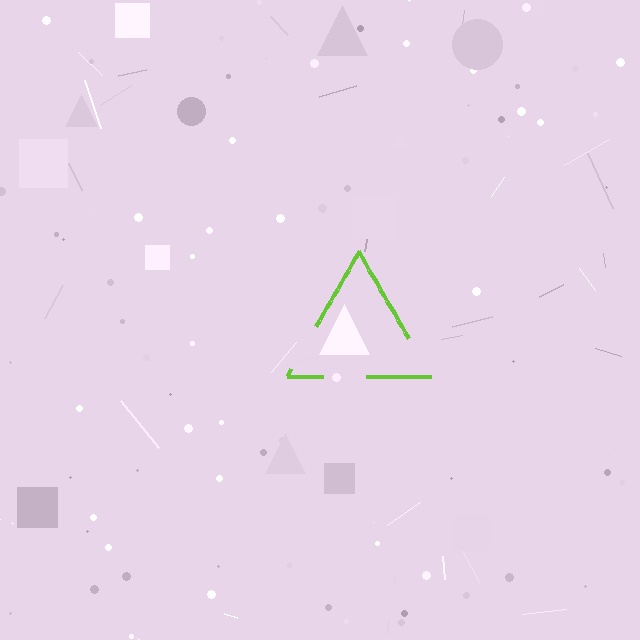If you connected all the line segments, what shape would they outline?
They would outline a triangle.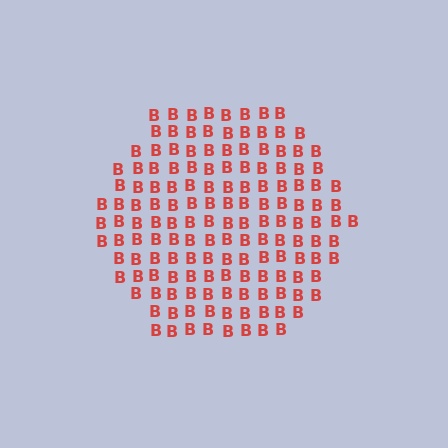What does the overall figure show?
The overall figure shows a hexagon.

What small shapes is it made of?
It is made of small letter B's.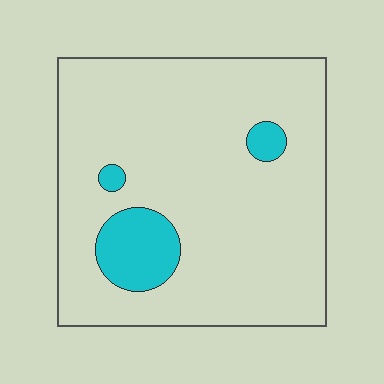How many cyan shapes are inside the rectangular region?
3.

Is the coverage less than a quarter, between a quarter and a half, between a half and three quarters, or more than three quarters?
Less than a quarter.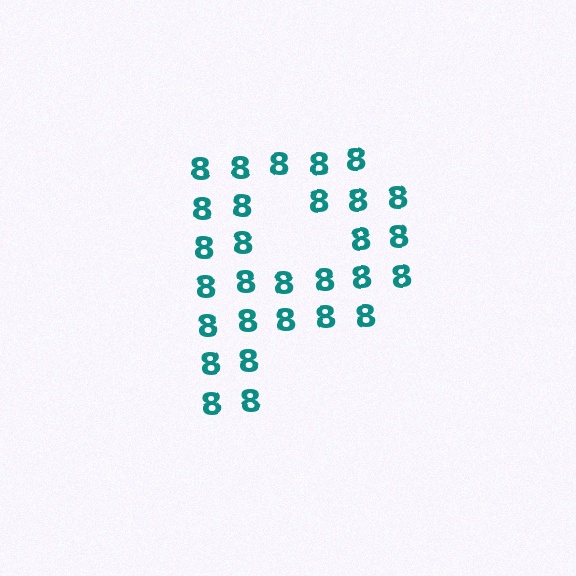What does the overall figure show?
The overall figure shows the letter P.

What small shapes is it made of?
It is made of small digit 8's.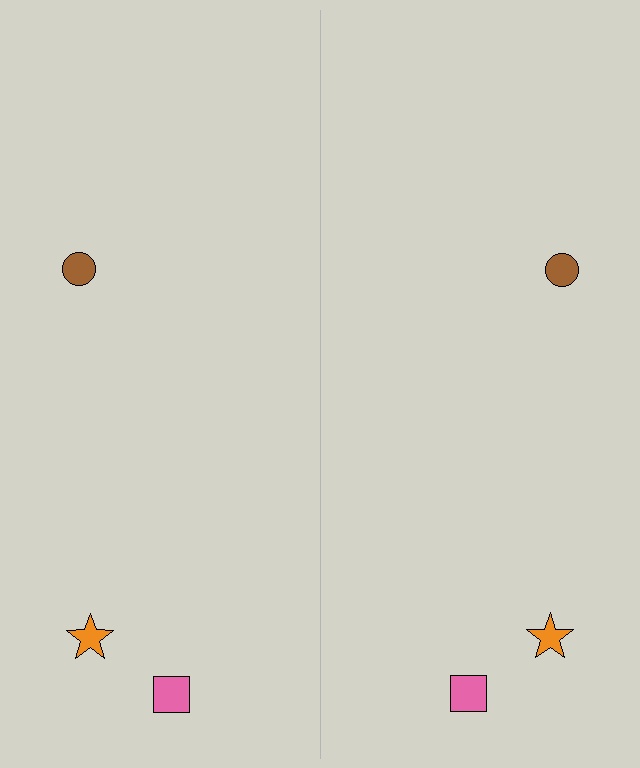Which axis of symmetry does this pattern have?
The pattern has a vertical axis of symmetry running through the center of the image.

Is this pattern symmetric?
Yes, this pattern has bilateral (reflection) symmetry.